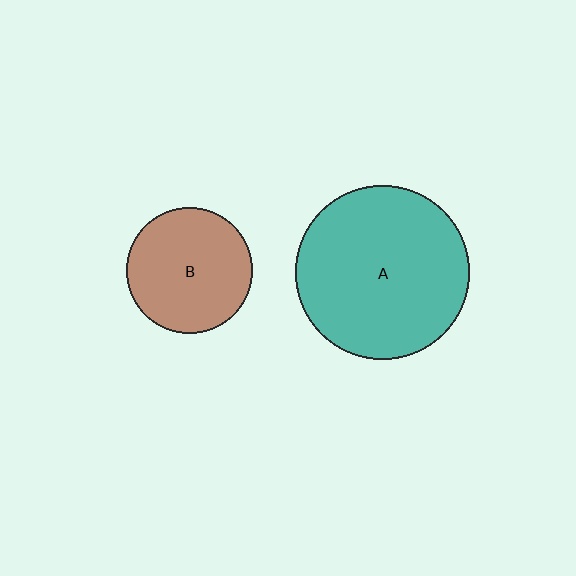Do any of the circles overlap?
No, none of the circles overlap.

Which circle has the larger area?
Circle A (teal).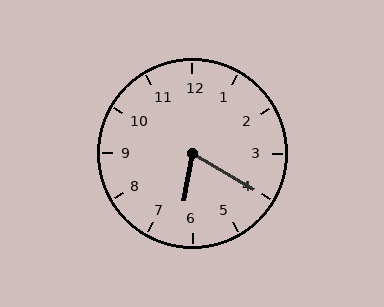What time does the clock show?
6:20.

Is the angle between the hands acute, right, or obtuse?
It is acute.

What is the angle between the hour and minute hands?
Approximately 70 degrees.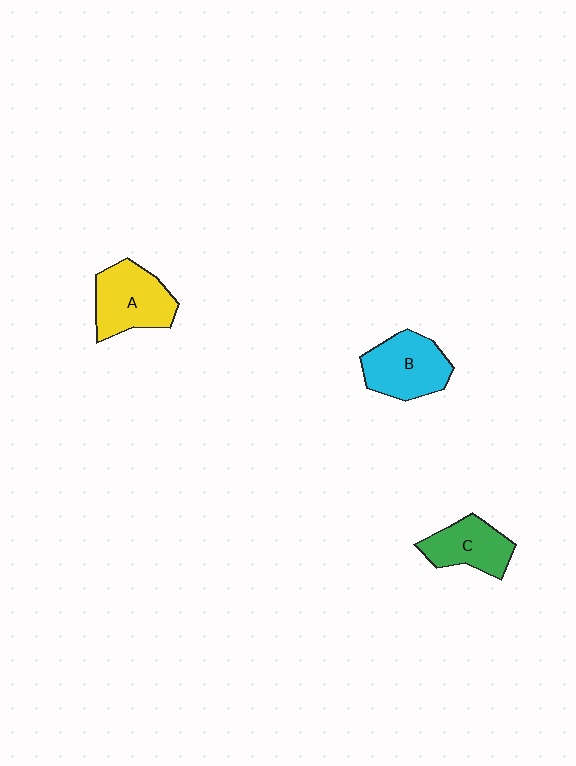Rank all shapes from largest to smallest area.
From largest to smallest: A (yellow), B (cyan), C (green).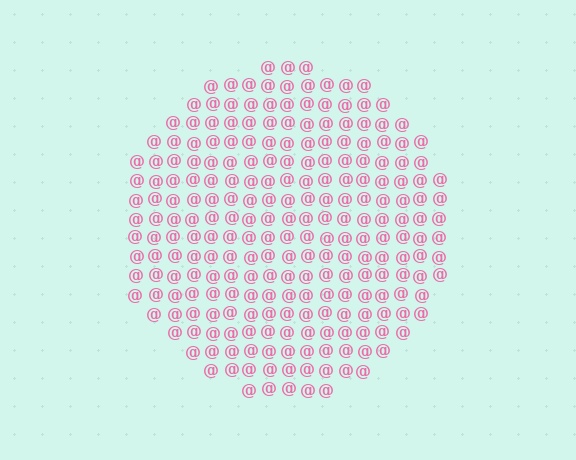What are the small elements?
The small elements are at signs.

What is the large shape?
The large shape is a circle.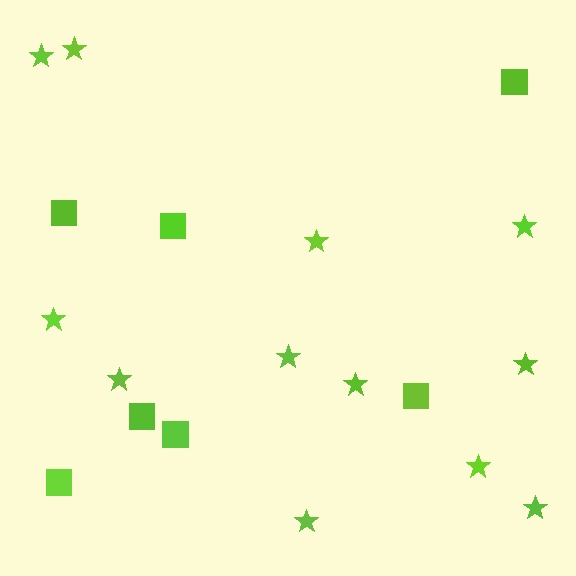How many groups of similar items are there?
There are 2 groups: one group of squares (7) and one group of stars (12).